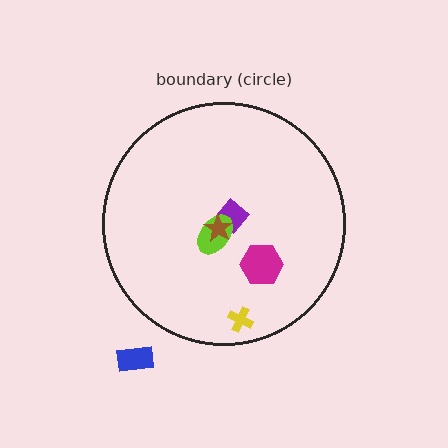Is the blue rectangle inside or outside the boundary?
Outside.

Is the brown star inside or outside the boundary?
Inside.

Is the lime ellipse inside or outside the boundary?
Inside.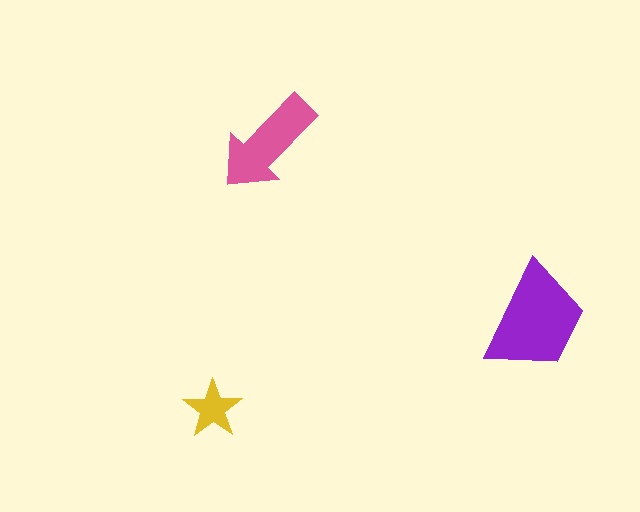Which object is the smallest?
The yellow star.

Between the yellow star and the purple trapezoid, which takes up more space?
The purple trapezoid.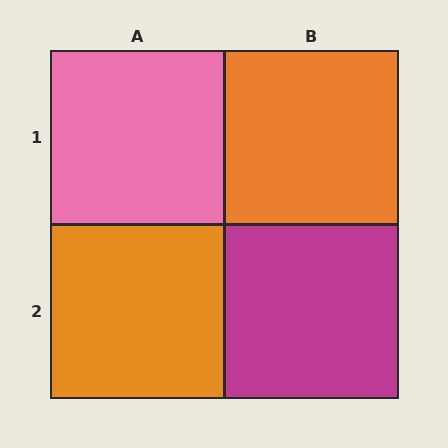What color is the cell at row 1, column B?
Orange.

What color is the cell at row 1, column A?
Pink.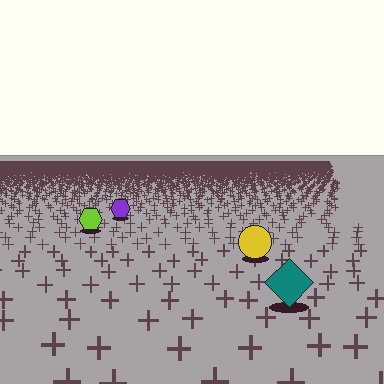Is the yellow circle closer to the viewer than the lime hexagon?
Yes. The yellow circle is closer — you can tell from the texture gradient: the ground texture is coarser near it.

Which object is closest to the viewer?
The teal diamond is closest. The texture marks near it are larger and more spread out.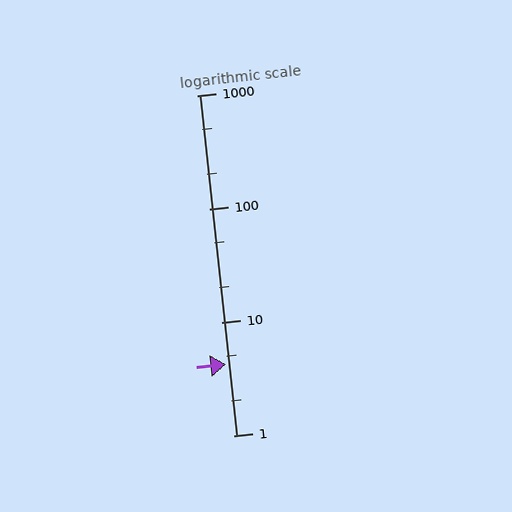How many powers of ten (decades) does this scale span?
The scale spans 3 decades, from 1 to 1000.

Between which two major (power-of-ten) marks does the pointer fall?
The pointer is between 1 and 10.